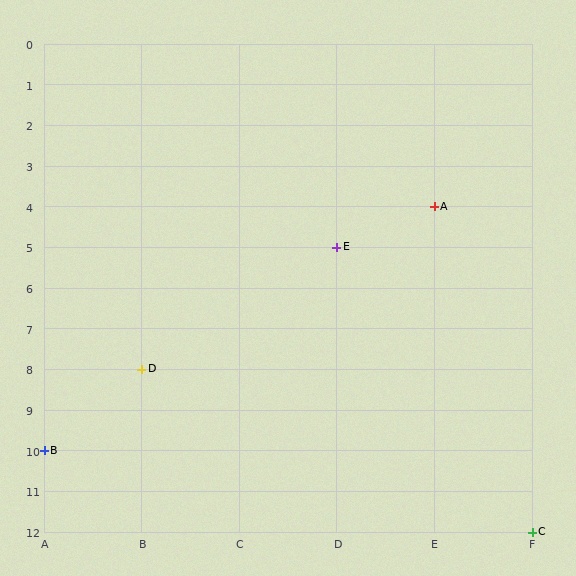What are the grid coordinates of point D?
Point D is at grid coordinates (B, 8).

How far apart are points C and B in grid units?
Points C and B are 5 columns and 2 rows apart (about 5.4 grid units diagonally).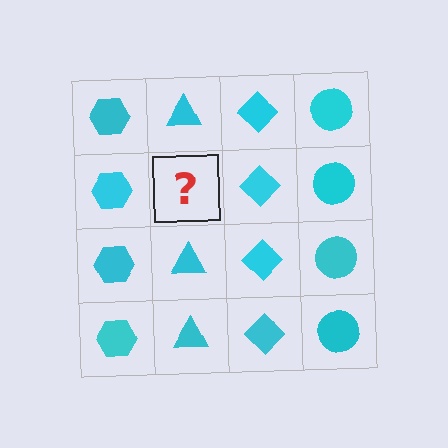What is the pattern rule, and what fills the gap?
The rule is that each column has a consistent shape. The gap should be filled with a cyan triangle.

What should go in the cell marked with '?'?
The missing cell should contain a cyan triangle.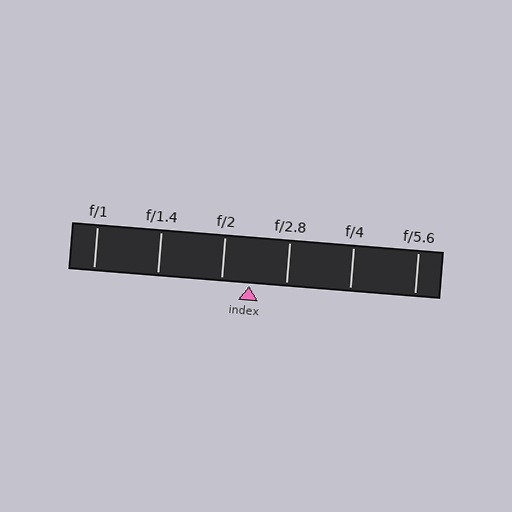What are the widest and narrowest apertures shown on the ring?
The widest aperture shown is f/1 and the narrowest is f/5.6.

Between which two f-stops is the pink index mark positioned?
The index mark is between f/2 and f/2.8.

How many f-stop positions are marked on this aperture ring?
There are 6 f-stop positions marked.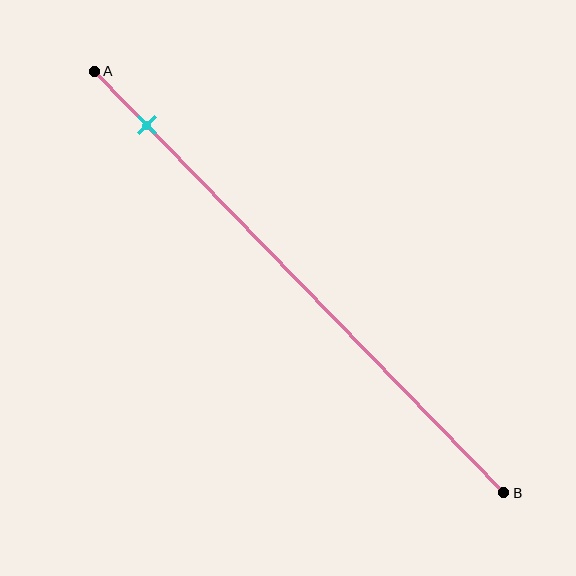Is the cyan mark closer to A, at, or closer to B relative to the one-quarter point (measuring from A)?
The cyan mark is closer to point A than the one-quarter point of segment AB.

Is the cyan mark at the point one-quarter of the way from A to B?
No, the mark is at about 15% from A, not at the 25% one-quarter point.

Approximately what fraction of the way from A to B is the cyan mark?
The cyan mark is approximately 15% of the way from A to B.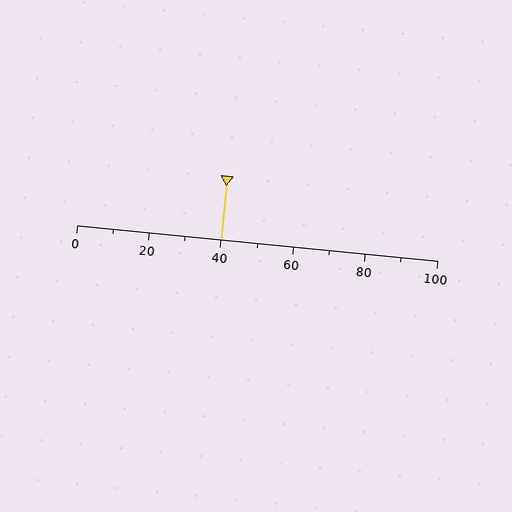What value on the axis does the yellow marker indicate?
The marker indicates approximately 40.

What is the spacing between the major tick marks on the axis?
The major ticks are spaced 20 apart.